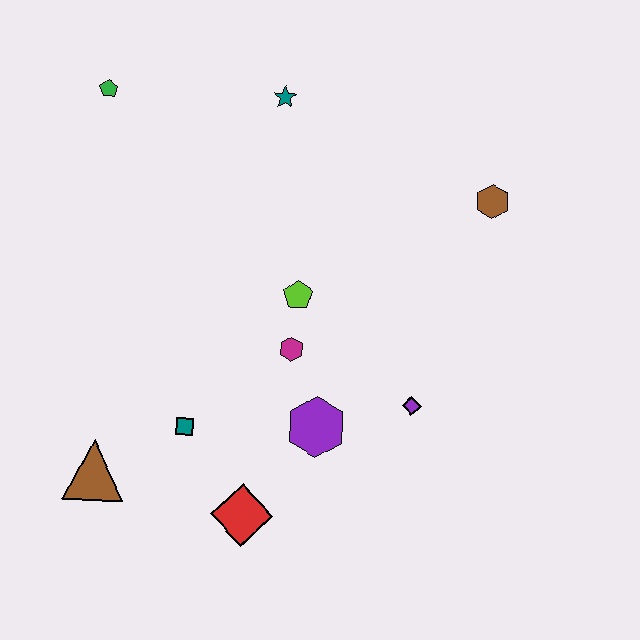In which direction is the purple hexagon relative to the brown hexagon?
The purple hexagon is below the brown hexagon.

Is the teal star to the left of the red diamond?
No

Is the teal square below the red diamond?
No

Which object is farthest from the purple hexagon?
The green pentagon is farthest from the purple hexagon.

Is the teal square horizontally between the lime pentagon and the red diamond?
No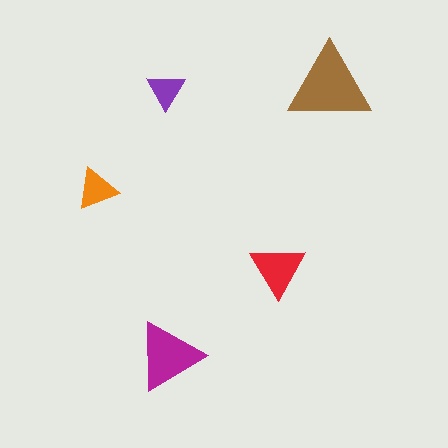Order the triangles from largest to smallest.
the brown one, the magenta one, the red one, the orange one, the purple one.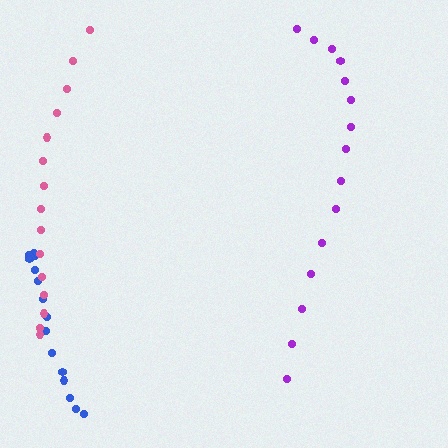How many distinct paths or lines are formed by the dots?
There are 3 distinct paths.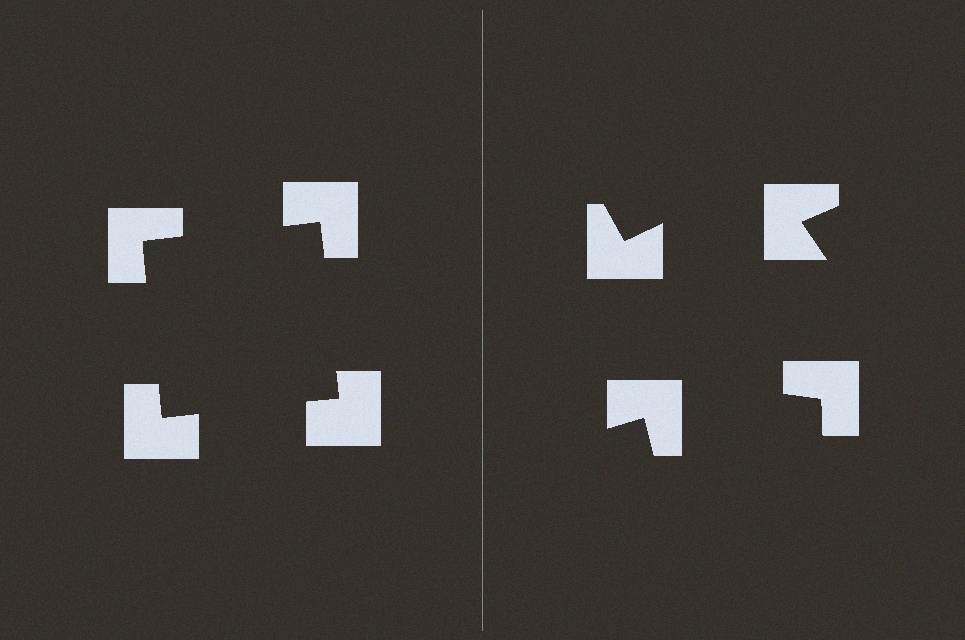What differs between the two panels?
The notched squares are positioned identically on both sides; only the wedge orientations differ. On the left they align to a square; on the right they are misaligned.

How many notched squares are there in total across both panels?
8 — 4 on each side.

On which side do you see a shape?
An illusory square appears on the left side. On the right side the wedge cuts are rotated, so no coherent shape forms.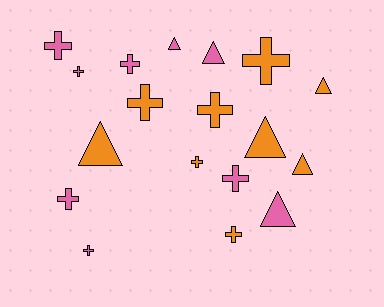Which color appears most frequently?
Pink, with 9 objects.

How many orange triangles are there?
There are 4 orange triangles.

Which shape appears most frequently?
Cross, with 11 objects.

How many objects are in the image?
There are 18 objects.